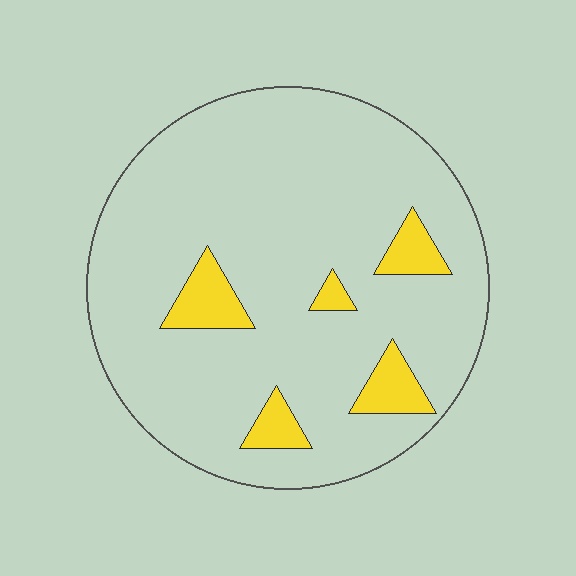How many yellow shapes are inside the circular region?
5.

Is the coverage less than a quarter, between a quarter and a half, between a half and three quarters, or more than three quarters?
Less than a quarter.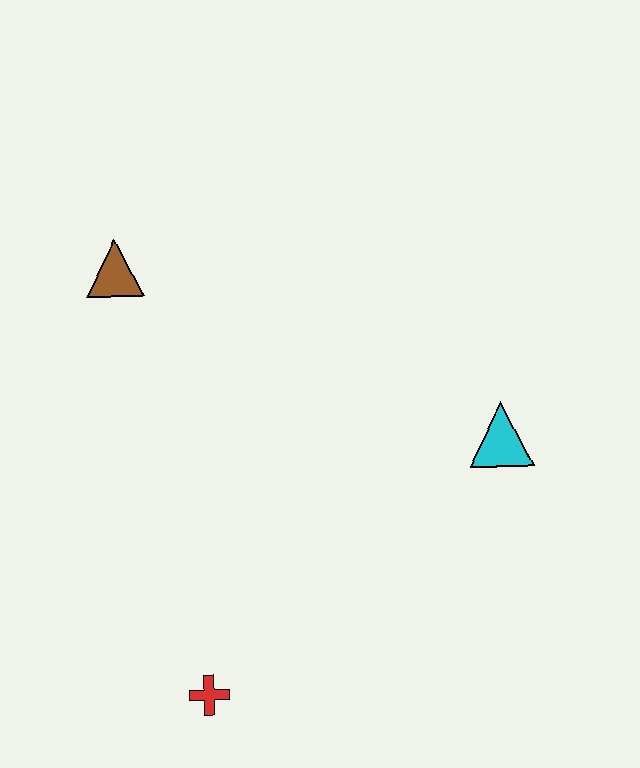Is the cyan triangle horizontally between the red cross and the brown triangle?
No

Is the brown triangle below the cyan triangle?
No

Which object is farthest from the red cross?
The brown triangle is farthest from the red cross.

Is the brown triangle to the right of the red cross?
No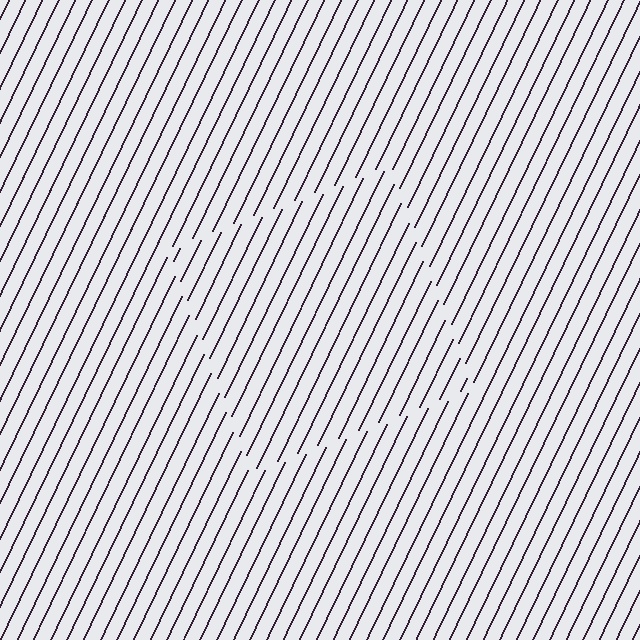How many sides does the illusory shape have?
4 sides — the line-ends trace a square.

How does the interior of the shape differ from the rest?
The interior of the shape contains the same grating, shifted by half a period — the contour is defined by the phase discontinuity where line-ends from the inner and outer gratings abut.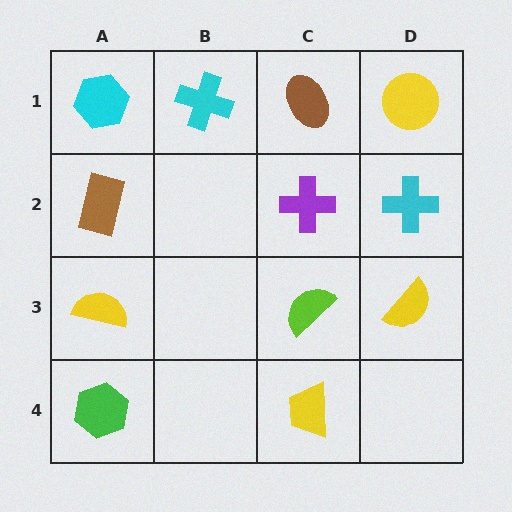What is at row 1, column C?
A brown ellipse.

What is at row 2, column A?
A brown rectangle.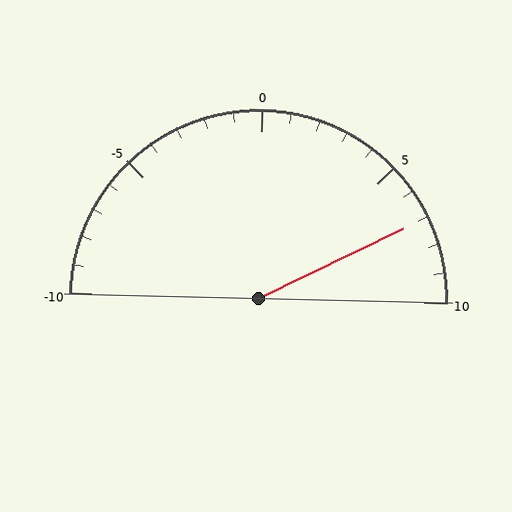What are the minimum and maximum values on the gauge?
The gauge ranges from -10 to 10.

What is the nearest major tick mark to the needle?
The nearest major tick mark is 5.